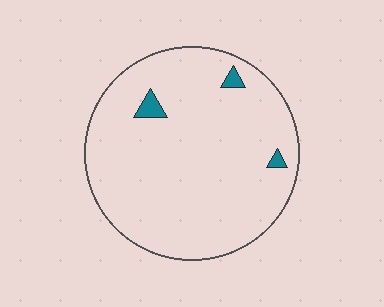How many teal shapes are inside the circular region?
3.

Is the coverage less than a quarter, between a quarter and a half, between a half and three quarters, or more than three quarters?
Less than a quarter.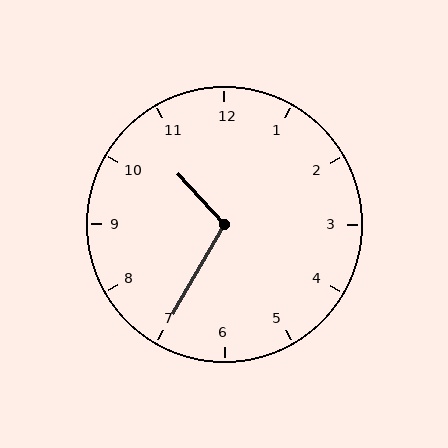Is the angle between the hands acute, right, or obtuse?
It is obtuse.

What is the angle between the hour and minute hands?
Approximately 108 degrees.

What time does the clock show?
10:35.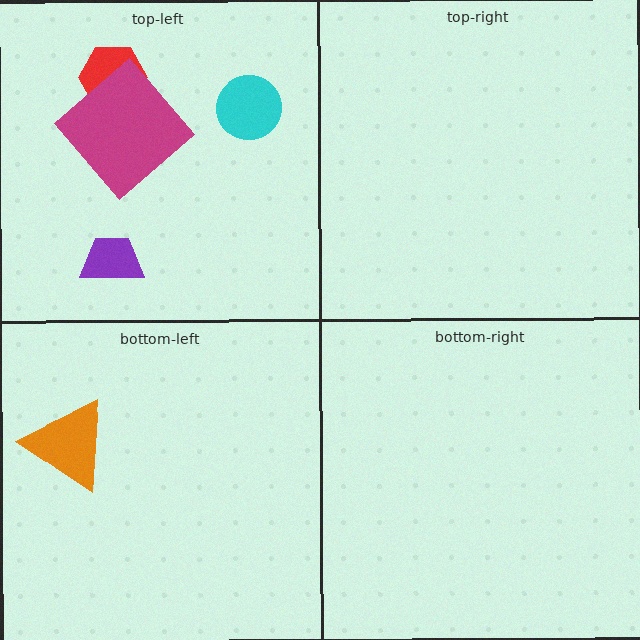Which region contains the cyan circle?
The top-left region.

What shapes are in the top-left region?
The red hexagon, the magenta diamond, the cyan circle, the purple trapezoid.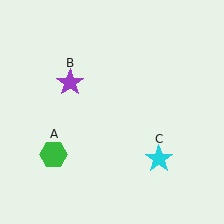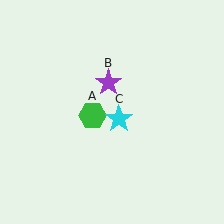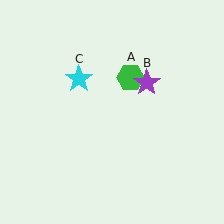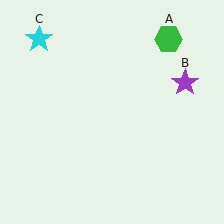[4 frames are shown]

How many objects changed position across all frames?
3 objects changed position: green hexagon (object A), purple star (object B), cyan star (object C).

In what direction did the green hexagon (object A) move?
The green hexagon (object A) moved up and to the right.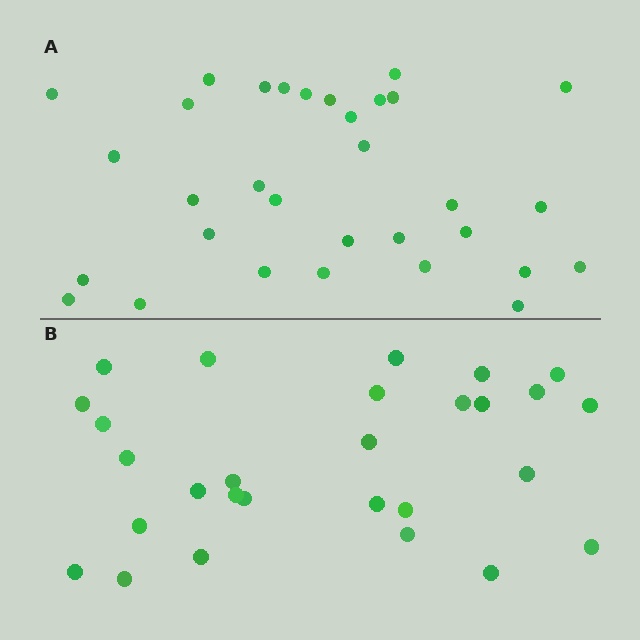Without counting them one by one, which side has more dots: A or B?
Region A (the top region) has more dots.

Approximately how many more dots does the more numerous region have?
Region A has about 4 more dots than region B.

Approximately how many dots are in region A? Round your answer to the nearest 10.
About 30 dots. (The exact count is 32, which rounds to 30.)